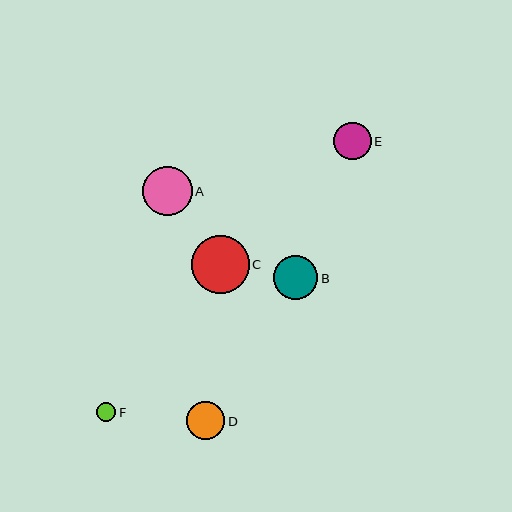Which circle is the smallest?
Circle F is the smallest with a size of approximately 19 pixels.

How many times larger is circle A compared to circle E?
Circle A is approximately 1.3 times the size of circle E.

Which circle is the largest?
Circle C is the largest with a size of approximately 58 pixels.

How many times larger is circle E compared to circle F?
Circle E is approximately 2.0 times the size of circle F.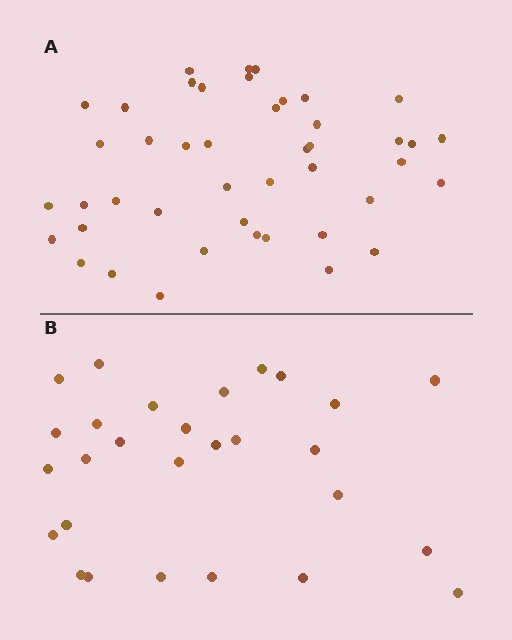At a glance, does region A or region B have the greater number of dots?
Region A (the top region) has more dots.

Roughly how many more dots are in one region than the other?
Region A has approximately 15 more dots than region B.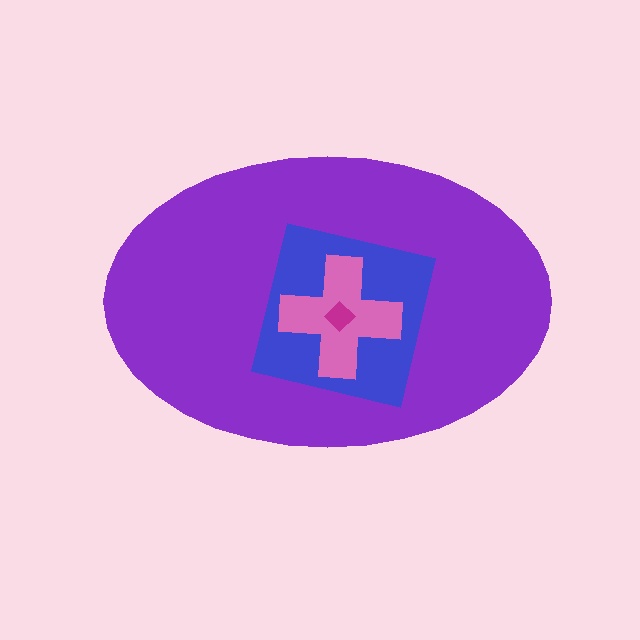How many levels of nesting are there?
4.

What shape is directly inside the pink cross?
The magenta diamond.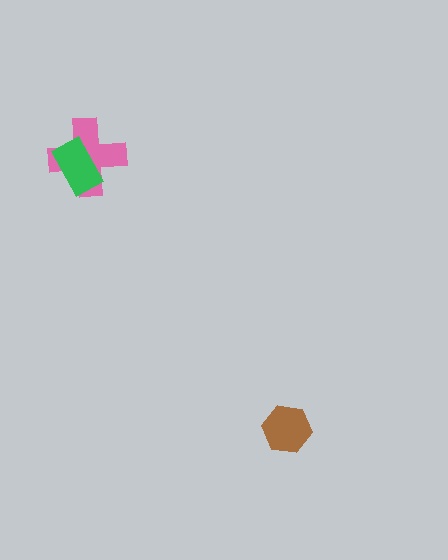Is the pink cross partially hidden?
Yes, it is partially covered by another shape.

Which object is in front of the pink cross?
The green rectangle is in front of the pink cross.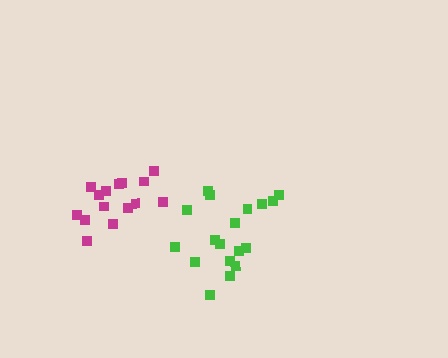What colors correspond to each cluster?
The clusters are colored: green, magenta.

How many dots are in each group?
Group 1: 18 dots, Group 2: 15 dots (33 total).